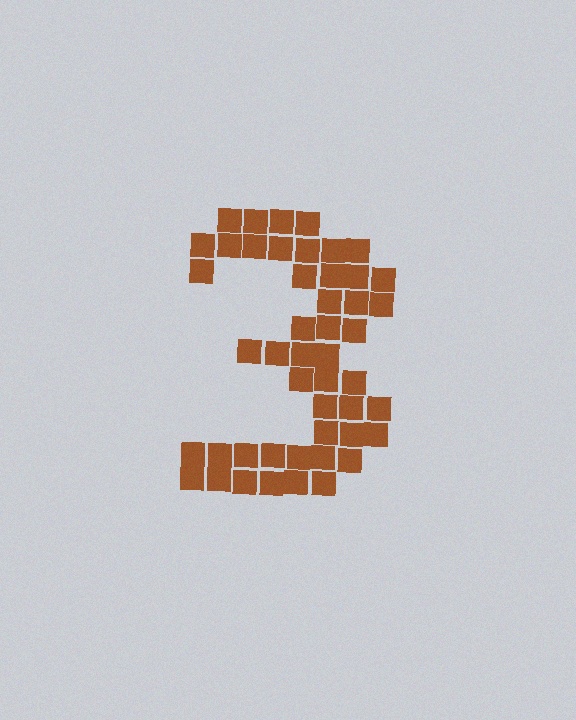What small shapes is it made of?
It is made of small squares.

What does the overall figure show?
The overall figure shows the digit 3.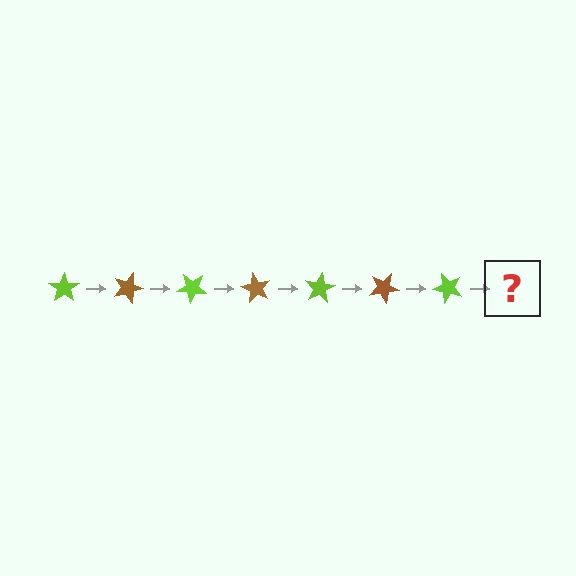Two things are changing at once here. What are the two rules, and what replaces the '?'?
The two rules are that it rotates 20 degrees each step and the color cycles through lime and brown. The '?' should be a brown star, rotated 140 degrees from the start.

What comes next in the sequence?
The next element should be a brown star, rotated 140 degrees from the start.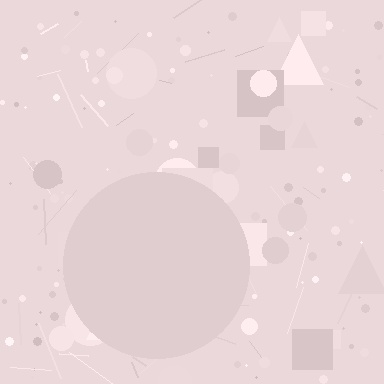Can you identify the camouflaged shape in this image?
The camouflaged shape is a circle.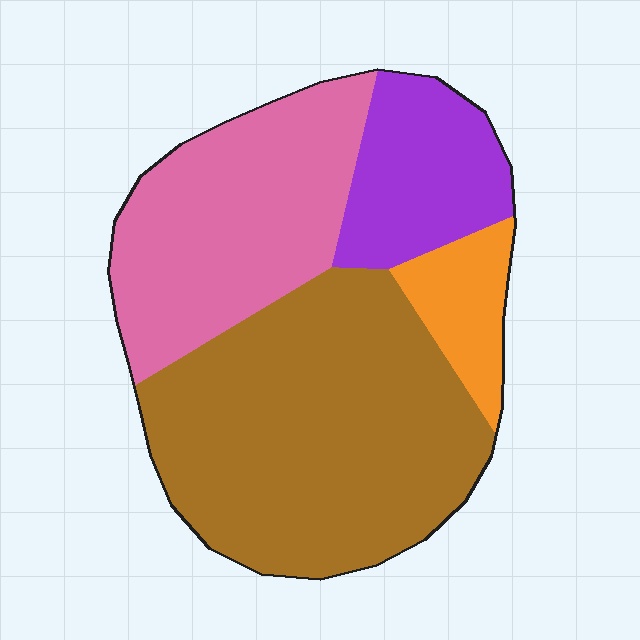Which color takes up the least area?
Orange, at roughly 10%.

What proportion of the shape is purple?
Purple covers 15% of the shape.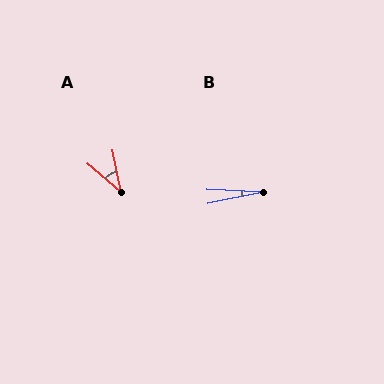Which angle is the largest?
A, at approximately 38 degrees.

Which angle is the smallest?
B, at approximately 15 degrees.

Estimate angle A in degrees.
Approximately 38 degrees.